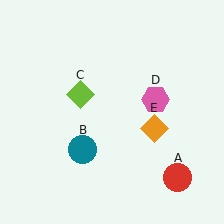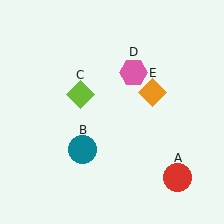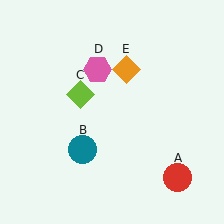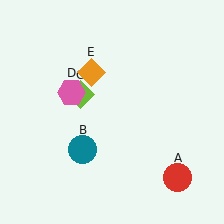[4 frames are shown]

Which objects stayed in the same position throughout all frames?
Red circle (object A) and teal circle (object B) and lime diamond (object C) remained stationary.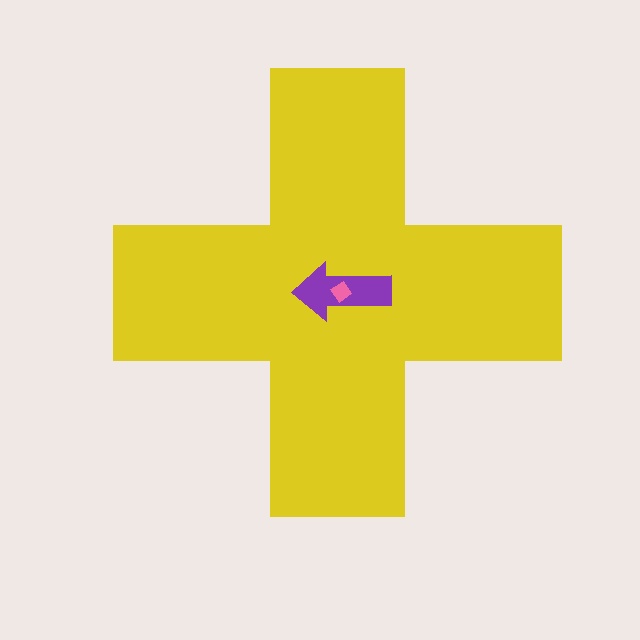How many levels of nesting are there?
3.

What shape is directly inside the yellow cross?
The purple arrow.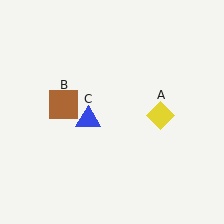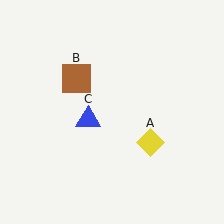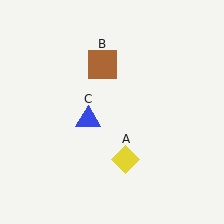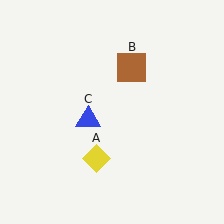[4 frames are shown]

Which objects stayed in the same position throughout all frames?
Blue triangle (object C) remained stationary.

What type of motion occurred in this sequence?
The yellow diamond (object A), brown square (object B) rotated clockwise around the center of the scene.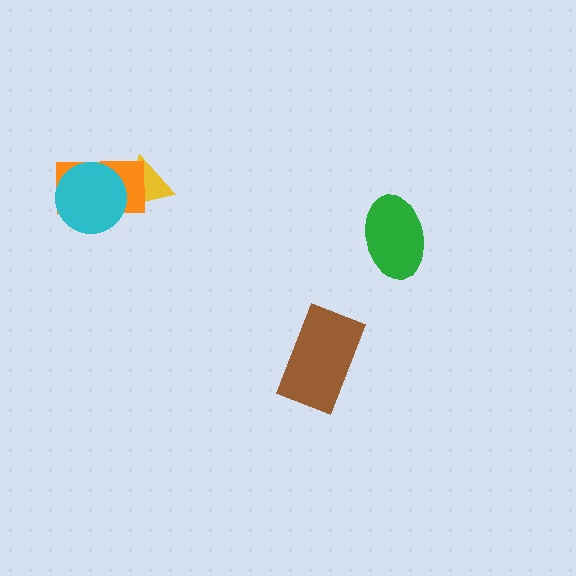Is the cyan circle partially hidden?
No, no other shape covers it.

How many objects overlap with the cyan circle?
2 objects overlap with the cyan circle.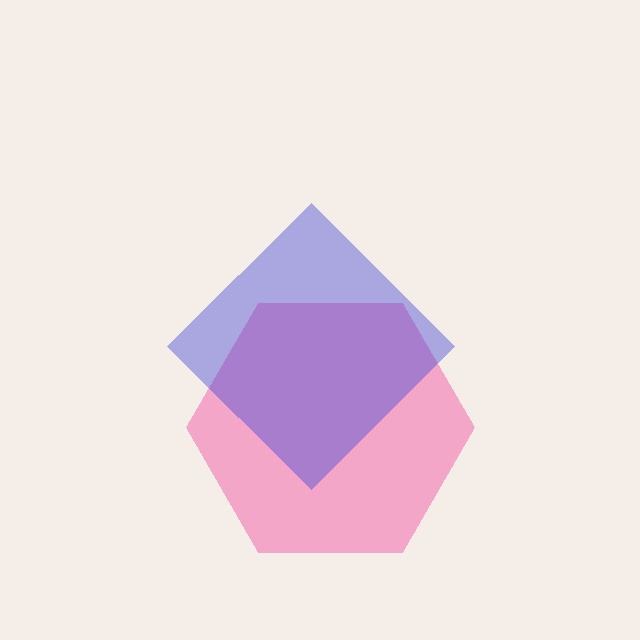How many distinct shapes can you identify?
There are 2 distinct shapes: a pink hexagon, a blue diamond.